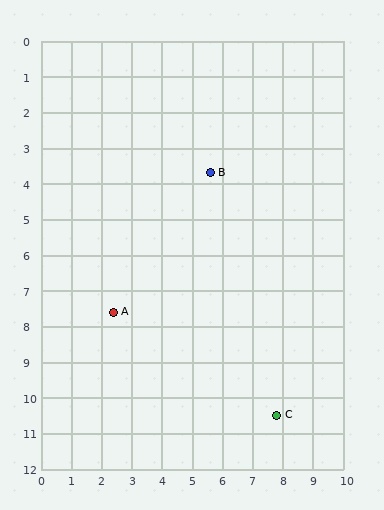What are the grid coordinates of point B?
Point B is at approximately (5.6, 3.7).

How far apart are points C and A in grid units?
Points C and A are about 6.1 grid units apart.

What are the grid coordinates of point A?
Point A is at approximately (2.4, 7.6).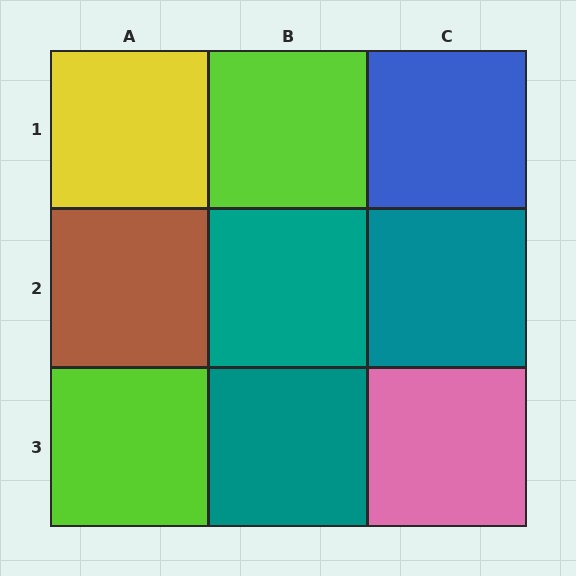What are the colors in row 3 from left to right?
Lime, teal, pink.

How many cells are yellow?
1 cell is yellow.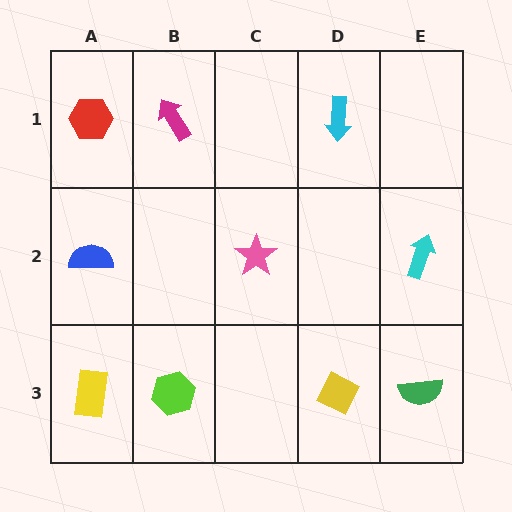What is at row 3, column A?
A yellow rectangle.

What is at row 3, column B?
A lime hexagon.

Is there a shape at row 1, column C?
No, that cell is empty.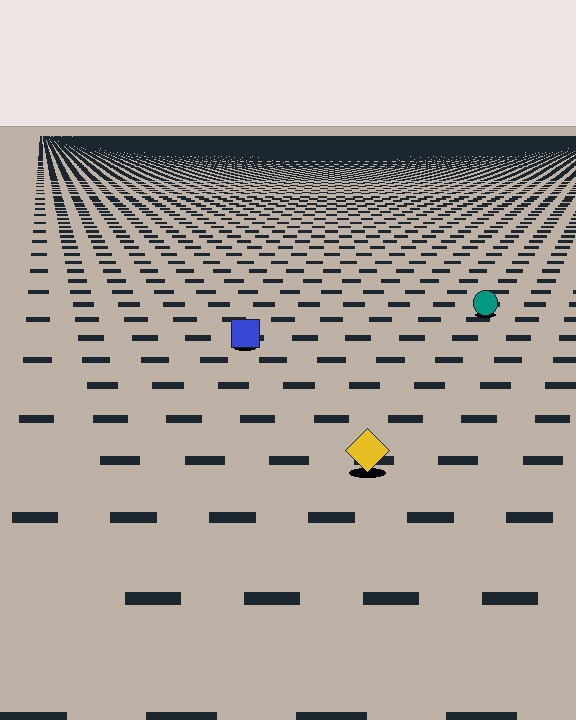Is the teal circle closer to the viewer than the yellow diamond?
No. The yellow diamond is closer — you can tell from the texture gradient: the ground texture is coarser near it.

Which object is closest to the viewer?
The yellow diamond is closest. The texture marks near it are larger and more spread out.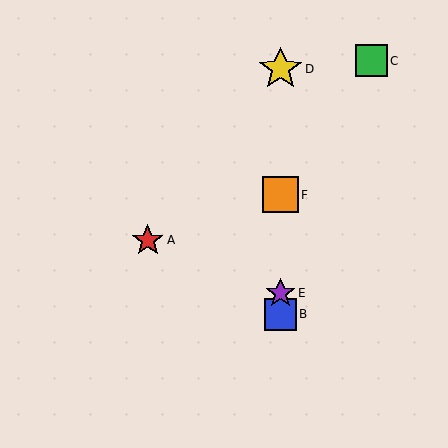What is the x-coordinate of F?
Object F is at x≈280.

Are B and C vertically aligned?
No, B is at x≈280 and C is at x≈372.